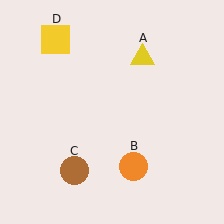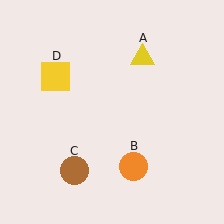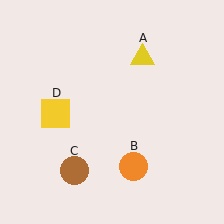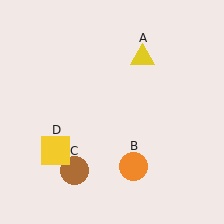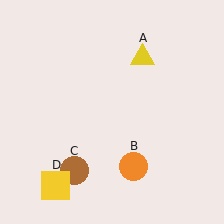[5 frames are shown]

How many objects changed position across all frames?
1 object changed position: yellow square (object D).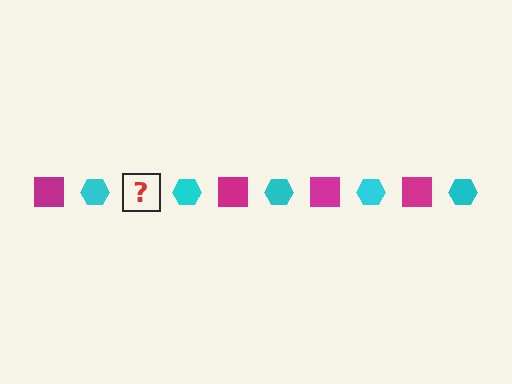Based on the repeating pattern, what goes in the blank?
The blank should be a magenta square.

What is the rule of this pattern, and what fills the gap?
The rule is that the pattern alternates between magenta square and cyan hexagon. The gap should be filled with a magenta square.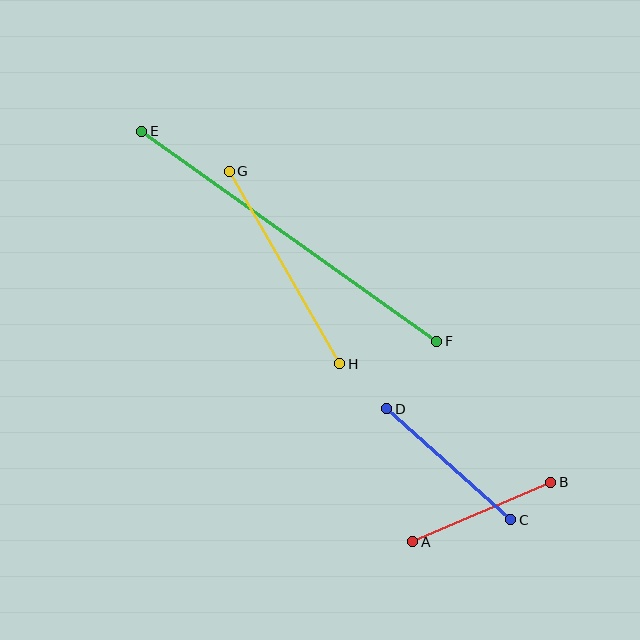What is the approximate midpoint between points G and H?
The midpoint is at approximately (285, 267) pixels.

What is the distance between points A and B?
The distance is approximately 150 pixels.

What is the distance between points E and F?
The distance is approximately 362 pixels.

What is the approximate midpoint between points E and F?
The midpoint is at approximately (289, 236) pixels.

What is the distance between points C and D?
The distance is approximately 166 pixels.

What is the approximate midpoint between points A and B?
The midpoint is at approximately (482, 512) pixels.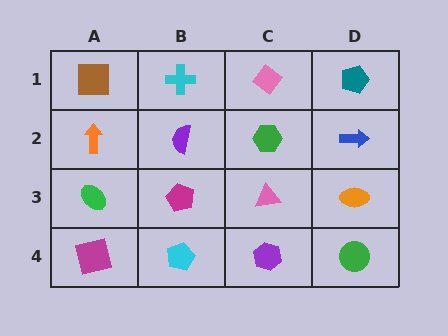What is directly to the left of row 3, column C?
A magenta pentagon.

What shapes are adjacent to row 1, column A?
An orange arrow (row 2, column A), a cyan cross (row 1, column B).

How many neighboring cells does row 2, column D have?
3.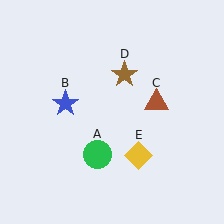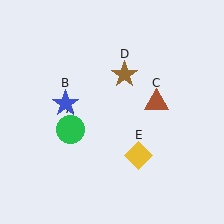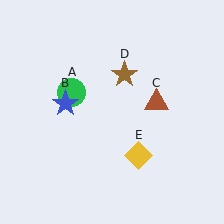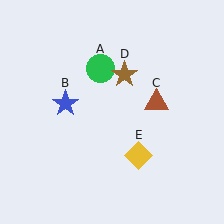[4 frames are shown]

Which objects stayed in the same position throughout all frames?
Blue star (object B) and brown triangle (object C) and brown star (object D) and yellow diamond (object E) remained stationary.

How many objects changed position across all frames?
1 object changed position: green circle (object A).